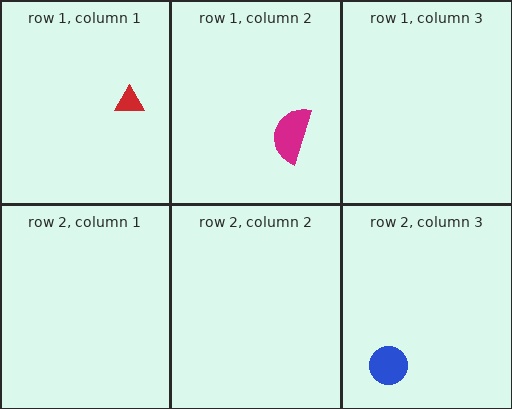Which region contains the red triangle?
The row 1, column 1 region.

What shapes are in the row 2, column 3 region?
The blue circle.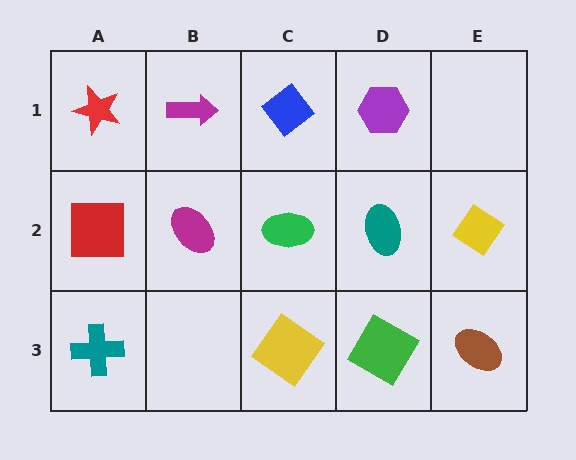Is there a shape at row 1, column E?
No, that cell is empty.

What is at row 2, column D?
A teal ellipse.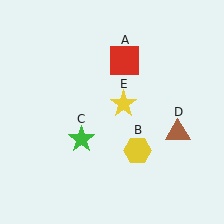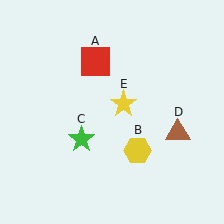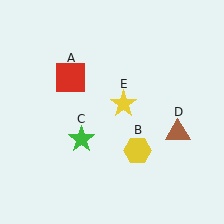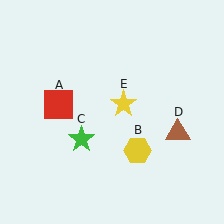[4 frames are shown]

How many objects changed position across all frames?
1 object changed position: red square (object A).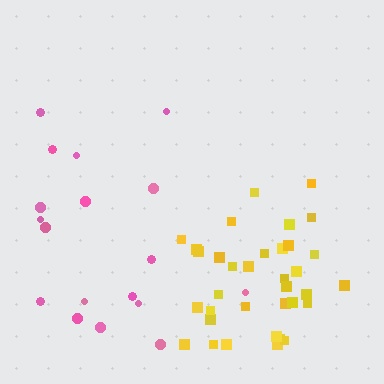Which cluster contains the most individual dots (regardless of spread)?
Yellow (35).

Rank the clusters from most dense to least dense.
yellow, pink.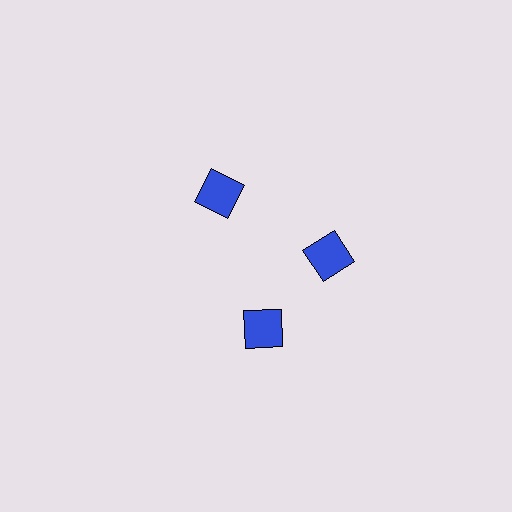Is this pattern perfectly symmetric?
No. The 3 blue squares are arranged in a ring, but one element near the 7 o'clock position is rotated out of alignment along the ring, breaking the 3-fold rotational symmetry.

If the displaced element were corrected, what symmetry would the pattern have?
It would have 3-fold rotational symmetry — the pattern would map onto itself every 120 degrees.